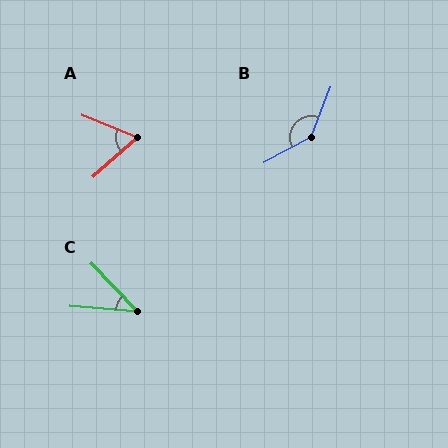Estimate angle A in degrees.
Approximately 63 degrees.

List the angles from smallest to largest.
C (41°), A (63°), B (139°).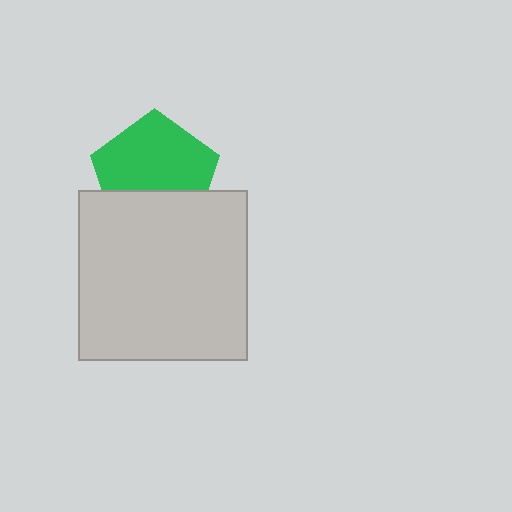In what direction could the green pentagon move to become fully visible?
The green pentagon could move up. That would shift it out from behind the light gray square entirely.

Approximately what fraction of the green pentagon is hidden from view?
Roughly 36% of the green pentagon is hidden behind the light gray square.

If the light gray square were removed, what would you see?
You would see the complete green pentagon.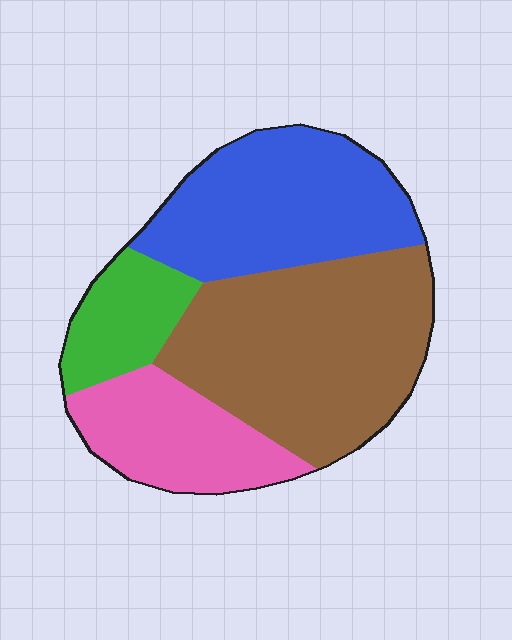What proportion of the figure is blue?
Blue takes up between a quarter and a half of the figure.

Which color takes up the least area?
Green, at roughly 10%.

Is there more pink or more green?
Pink.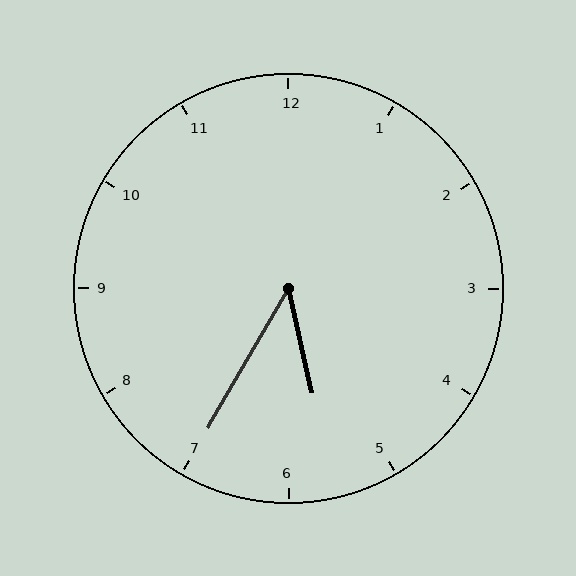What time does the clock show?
5:35.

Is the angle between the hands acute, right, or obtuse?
It is acute.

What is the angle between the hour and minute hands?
Approximately 42 degrees.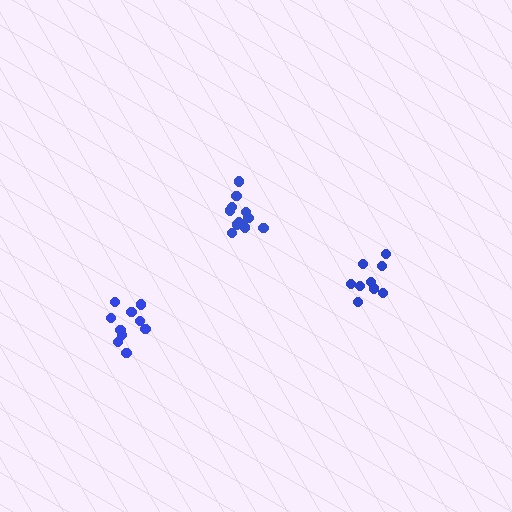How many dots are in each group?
Group 1: 12 dots, Group 2: 10 dots, Group 3: 9 dots (31 total).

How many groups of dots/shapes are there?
There are 3 groups.